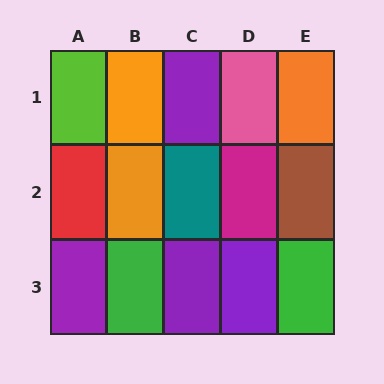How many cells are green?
2 cells are green.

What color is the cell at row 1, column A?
Lime.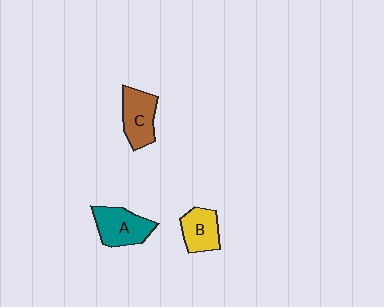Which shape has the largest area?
Shape A (teal).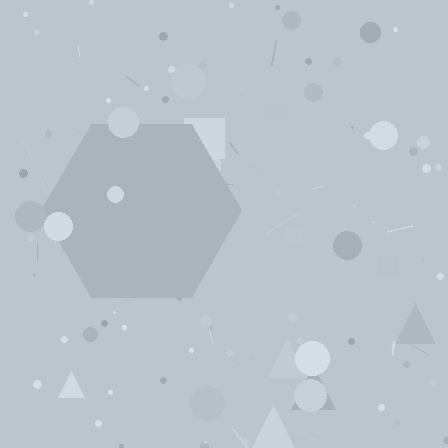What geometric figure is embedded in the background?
A hexagon is embedded in the background.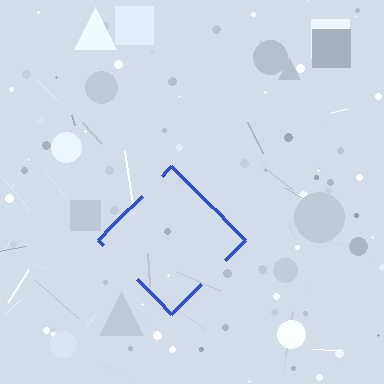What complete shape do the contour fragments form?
The contour fragments form a diamond.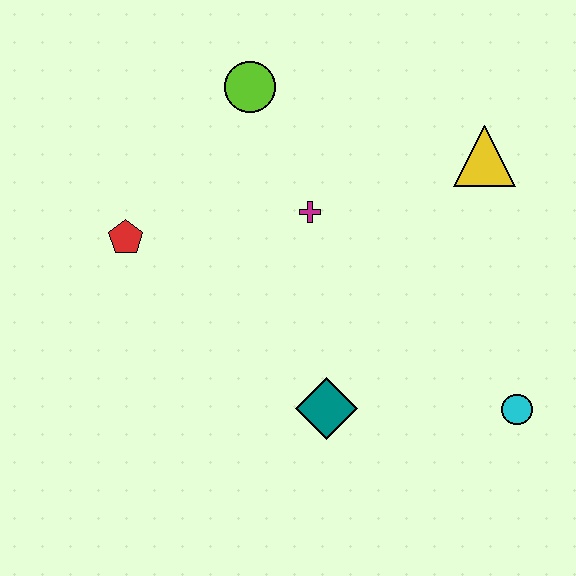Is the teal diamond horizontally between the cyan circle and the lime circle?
Yes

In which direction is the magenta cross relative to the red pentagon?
The magenta cross is to the right of the red pentagon.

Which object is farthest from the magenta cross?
The cyan circle is farthest from the magenta cross.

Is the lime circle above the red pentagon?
Yes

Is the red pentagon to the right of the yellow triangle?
No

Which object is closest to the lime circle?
The magenta cross is closest to the lime circle.